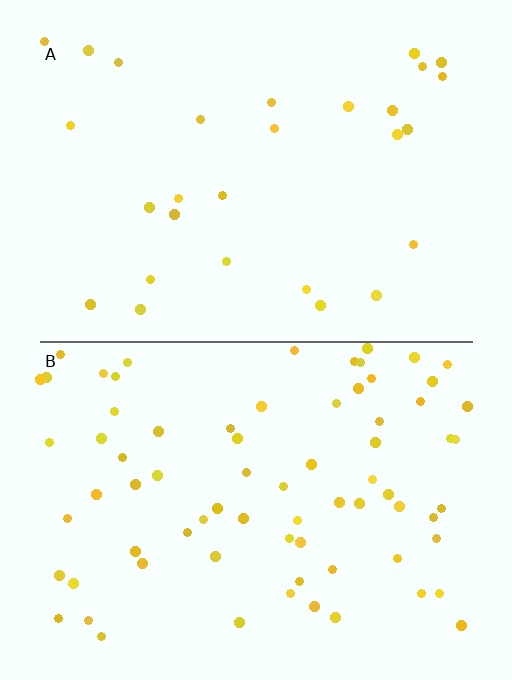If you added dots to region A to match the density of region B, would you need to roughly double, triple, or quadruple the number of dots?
Approximately triple.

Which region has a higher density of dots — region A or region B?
B (the bottom).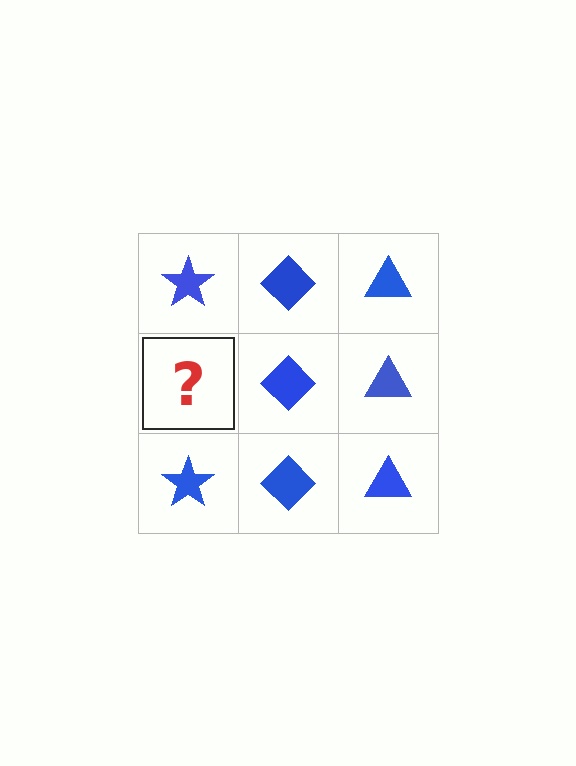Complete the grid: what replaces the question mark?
The question mark should be replaced with a blue star.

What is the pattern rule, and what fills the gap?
The rule is that each column has a consistent shape. The gap should be filled with a blue star.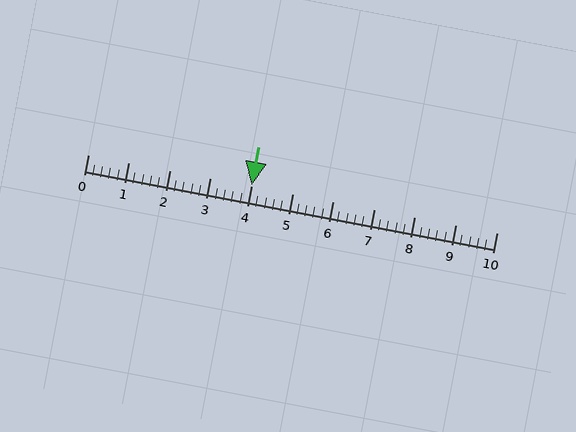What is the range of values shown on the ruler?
The ruler shows values from 0 to 10.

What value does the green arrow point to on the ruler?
The green arrow points to approximately 4.0.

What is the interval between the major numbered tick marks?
The major tick marks are spaced 1 units apart.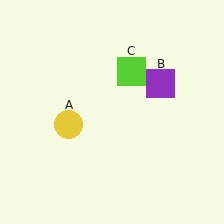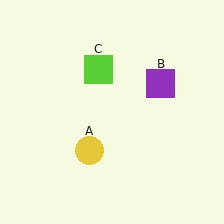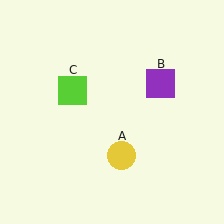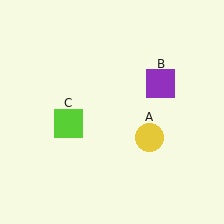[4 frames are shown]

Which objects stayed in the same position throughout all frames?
Purple square (object B) remained stationary.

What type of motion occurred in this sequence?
The yellow circle (object A), lime square (object C) rotated counterclockwise around the center of the scene.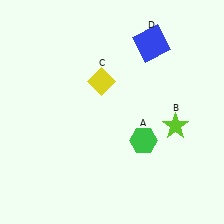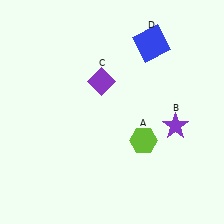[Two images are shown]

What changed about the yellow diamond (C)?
In Image 1, C is yellow. In Image 2, it changed to purple.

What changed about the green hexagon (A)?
In Image 1, A is green. In Image 2, it changed to lime.